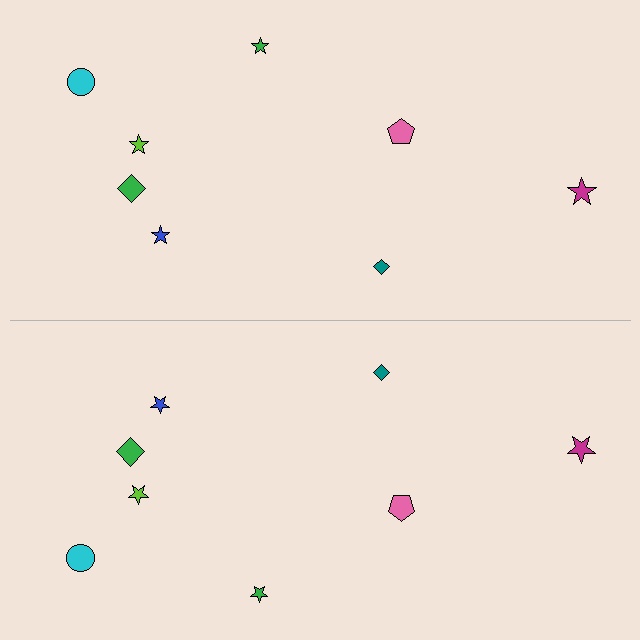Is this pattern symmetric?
Yes, this pattern has bilateral (reflection) symmetry.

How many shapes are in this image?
There are 16 shapes in this image.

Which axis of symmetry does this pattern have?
The pattern has a horizontal axis of symmetry running through the center of the image.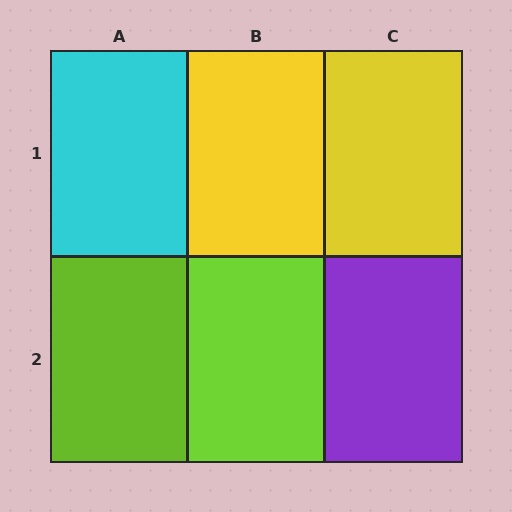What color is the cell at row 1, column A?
Cyan.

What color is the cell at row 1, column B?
Yellow.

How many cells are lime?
2 cells are lime.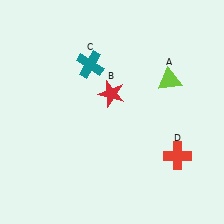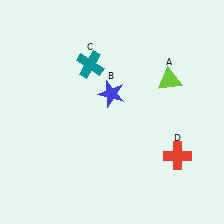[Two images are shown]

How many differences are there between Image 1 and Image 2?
There is 1 difference between the two images.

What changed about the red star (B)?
In Image 1, B is red. In Image 2, it changed to blue.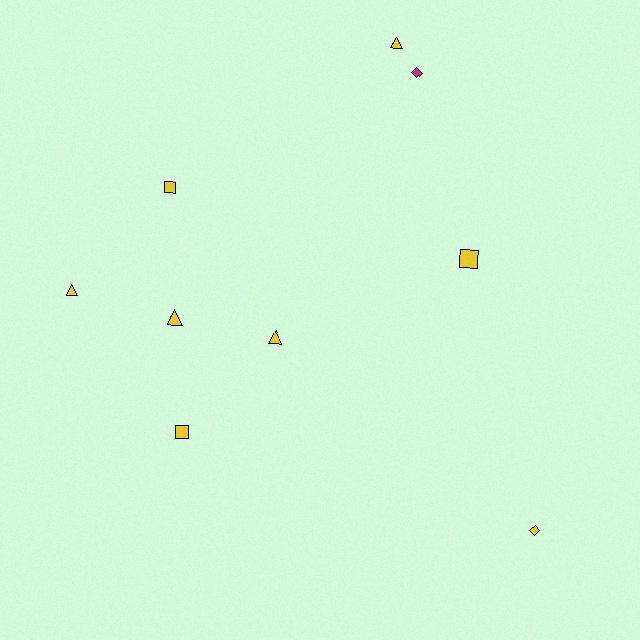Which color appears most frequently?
Yellow, with 8 objects.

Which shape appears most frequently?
Triangle, with 4 objects.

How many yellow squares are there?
There are 3 yellow squares.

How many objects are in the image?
There are 9 objects.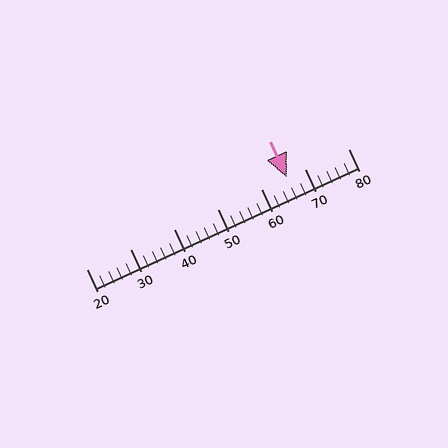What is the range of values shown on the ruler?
The ruler shows values from 20 to 80.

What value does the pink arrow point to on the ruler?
The pink arrow points to approximately 66.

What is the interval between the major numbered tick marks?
The major tick marks are spaced 10 units apart.